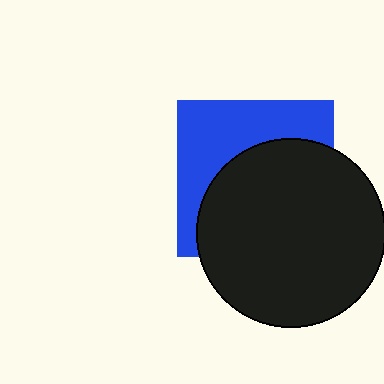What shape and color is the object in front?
The object in front is a black circle.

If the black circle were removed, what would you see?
You would see the complete blue square.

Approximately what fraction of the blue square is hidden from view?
Roughly 58% of the blue square is hidden behind the black circle.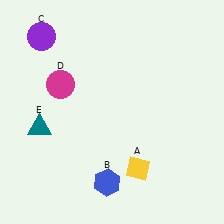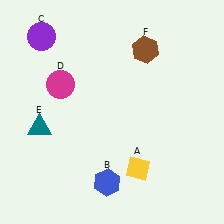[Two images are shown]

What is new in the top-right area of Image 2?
A brown hexagon (F) was added in the top-right area of Image 2.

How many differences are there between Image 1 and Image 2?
There is 1 difference between the two images.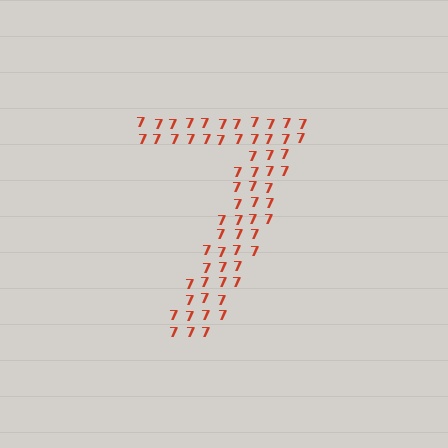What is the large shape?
The large shape is the digit 7.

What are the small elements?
The small elements are digit 7's.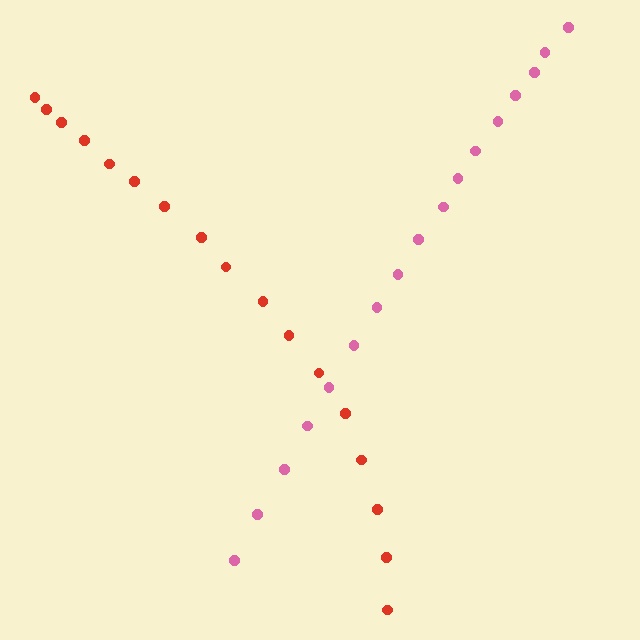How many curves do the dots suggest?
There are 2 distinct paths.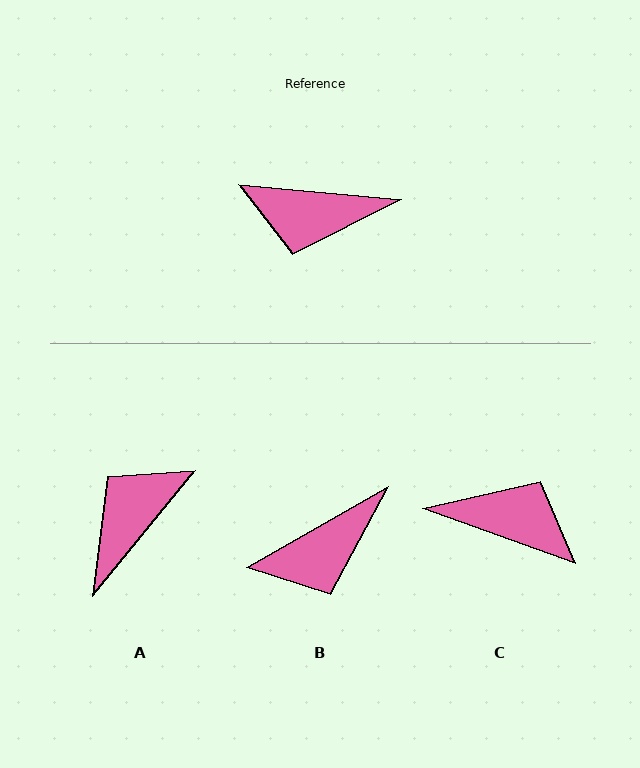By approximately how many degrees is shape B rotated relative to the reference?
Approximately 35 degrees counter-clockwise.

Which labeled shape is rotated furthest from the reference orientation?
C, about 166 degrees away.